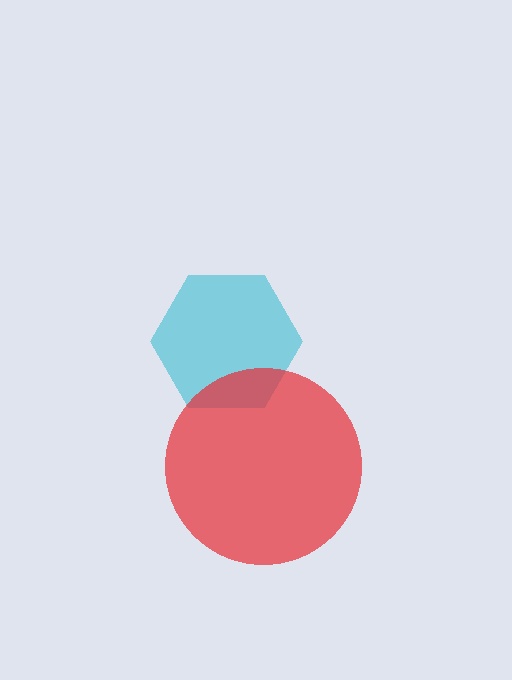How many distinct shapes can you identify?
There are 2 distinct shapes: a cyan hexagon, a red circle.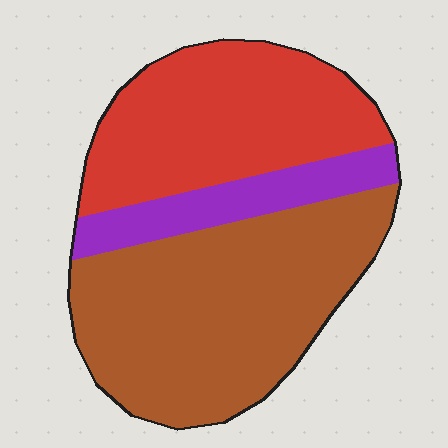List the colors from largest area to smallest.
From largest to smallest: brown, red, purple.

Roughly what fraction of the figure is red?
Red takes up about three eighths (3/8) of the figure.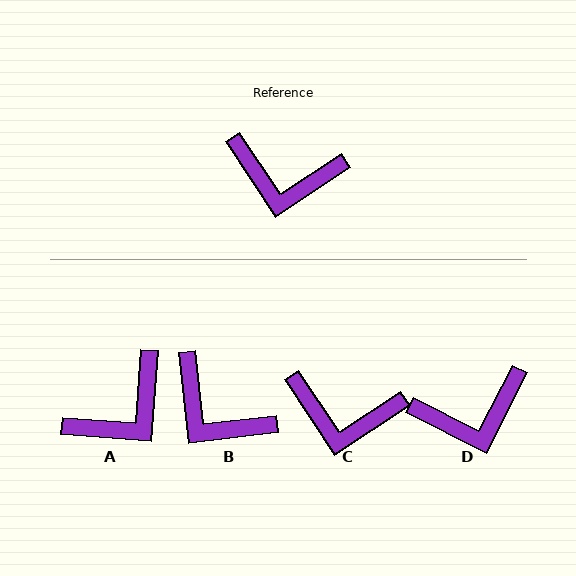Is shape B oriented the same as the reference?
No, it is off by about 27 degrees.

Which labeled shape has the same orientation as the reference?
C.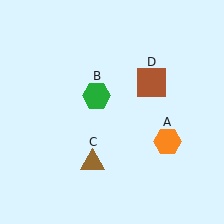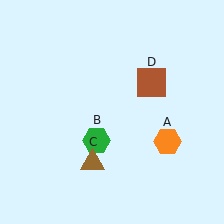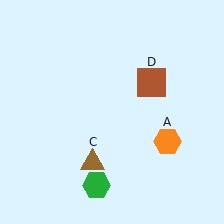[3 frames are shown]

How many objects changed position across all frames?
1 object changed position: green hexagon (object B).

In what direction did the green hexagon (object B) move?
The green hexagon (object B) moved down.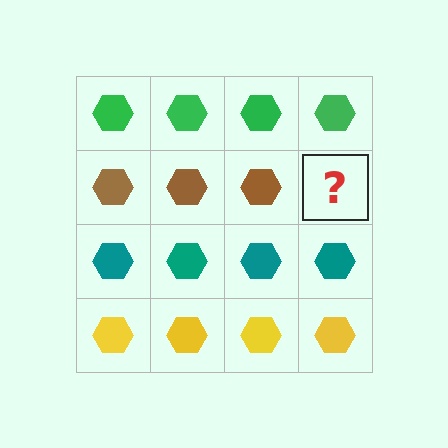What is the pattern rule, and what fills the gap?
The rule is that each row has a consistent color. The gap should be filled with a brown hexagon.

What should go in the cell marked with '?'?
The missing cell should contain a brown hexagon.